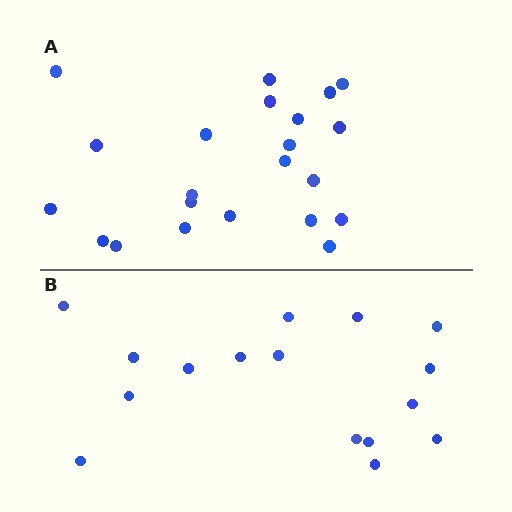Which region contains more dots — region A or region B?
Region A (the top region) has more dots.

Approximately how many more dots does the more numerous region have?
Region A has about 6 more dots than region B.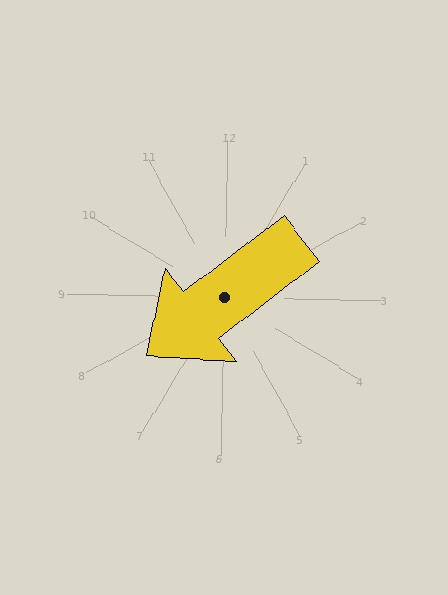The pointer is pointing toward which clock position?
Roughly 8 o'clock.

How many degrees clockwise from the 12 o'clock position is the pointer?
Approximately 232 degrees.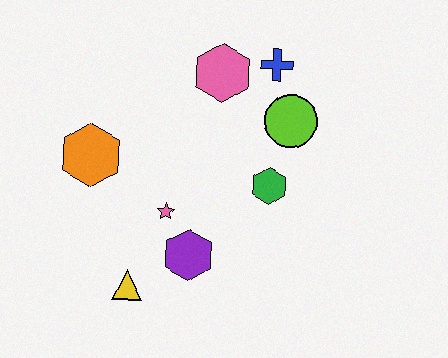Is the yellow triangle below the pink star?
Yes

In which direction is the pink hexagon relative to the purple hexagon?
The pink hexagon is above the purple hexagon.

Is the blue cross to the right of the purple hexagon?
Yes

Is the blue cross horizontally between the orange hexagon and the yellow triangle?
No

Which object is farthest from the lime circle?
The yellow triangle is farthest from the lime circle.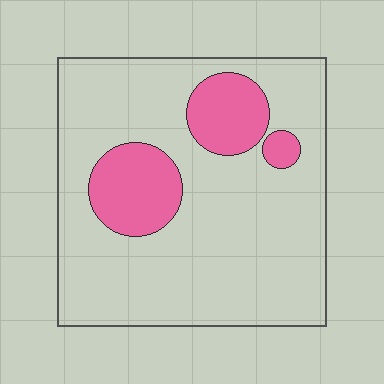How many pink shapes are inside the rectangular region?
3.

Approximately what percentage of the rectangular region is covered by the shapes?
Approximately 20%.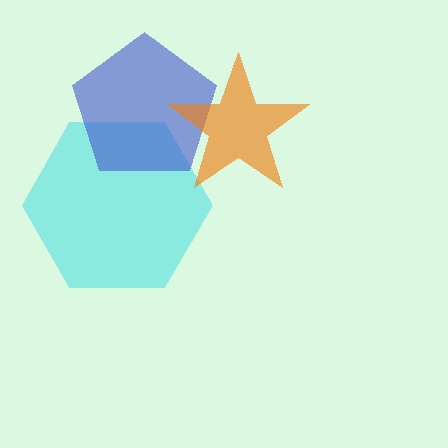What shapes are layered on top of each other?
The layered shapes are: a cyan hexagon, a blue pentagon, an orange star.